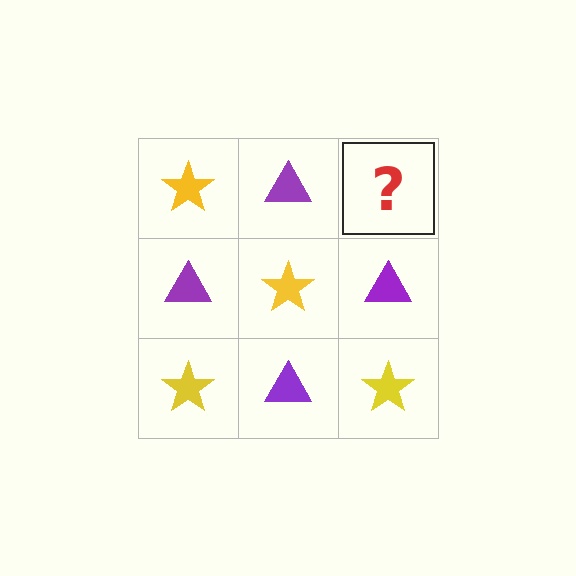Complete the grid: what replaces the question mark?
The question mark should be replaced with a yellow star.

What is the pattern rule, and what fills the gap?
The rule is that it alternates yellow star and purple triangle in a checkerboard pattern. The gap should be filled with a yellow star.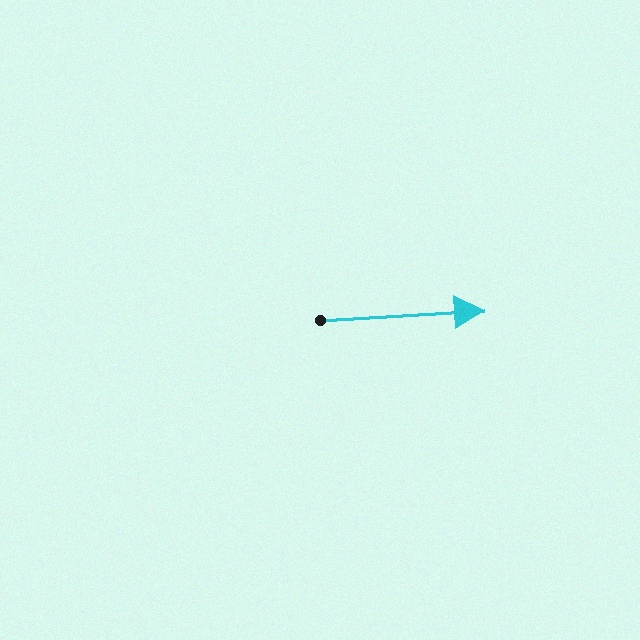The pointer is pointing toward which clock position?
Roughly 3 o'clock.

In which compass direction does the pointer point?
East.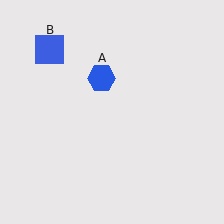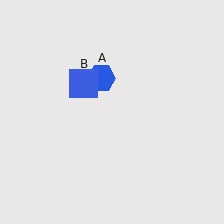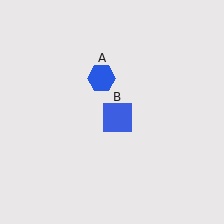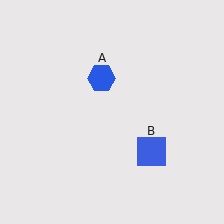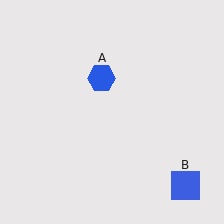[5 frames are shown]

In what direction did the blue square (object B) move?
The blue square (object B) moved down and to the right.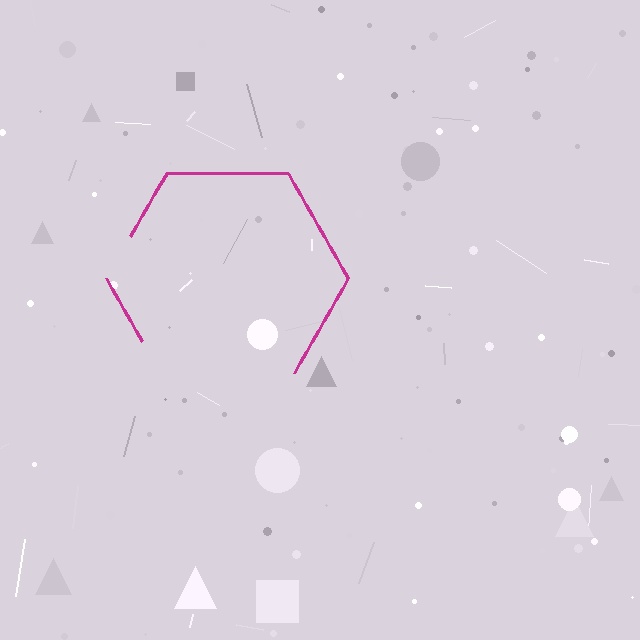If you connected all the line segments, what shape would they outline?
They would outline a hexagon.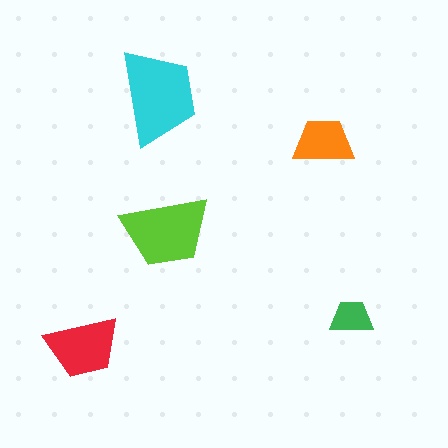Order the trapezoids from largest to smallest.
the cyan one, the lime one, the red one, the orange one, the green one.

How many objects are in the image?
There are 5 objects in the image.